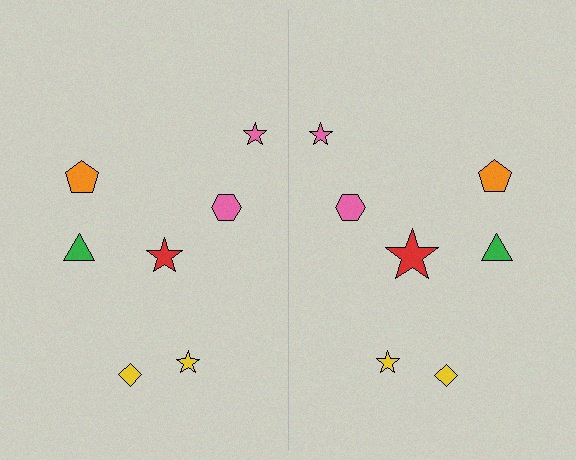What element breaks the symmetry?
The red star on the right side has a different size than its mirror counterpart.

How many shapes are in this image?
There are 14 shapes in this image.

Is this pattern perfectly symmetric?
No, the pattern is not perfectly symmetric. The red star on the right side has a different size than its mirror counterpart.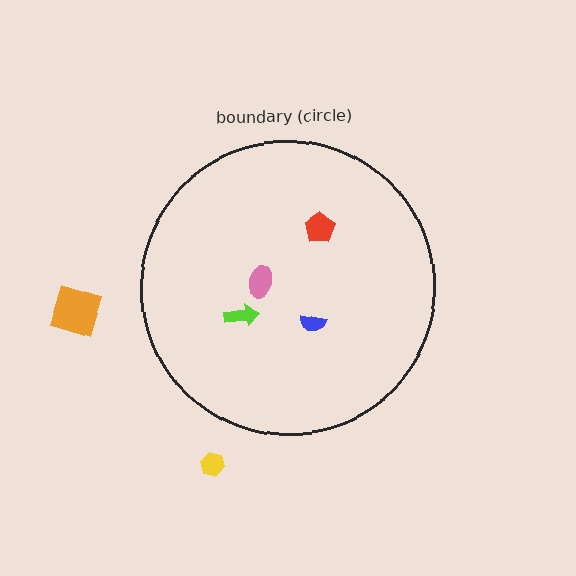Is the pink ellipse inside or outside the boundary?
Inside.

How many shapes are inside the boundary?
4 inside, 2 outside.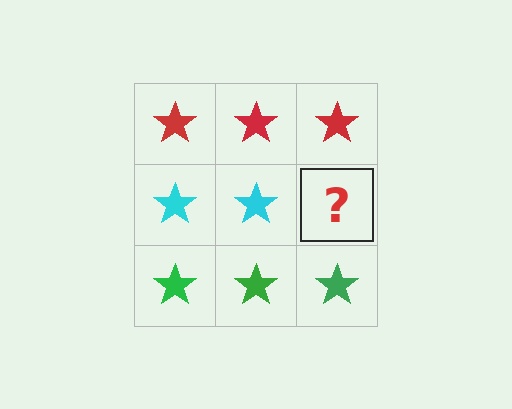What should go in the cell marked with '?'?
The missing cell should contain a cyan star.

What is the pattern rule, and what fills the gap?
The rule is that each row has a consistent color. The gap should be filled with a cyan star.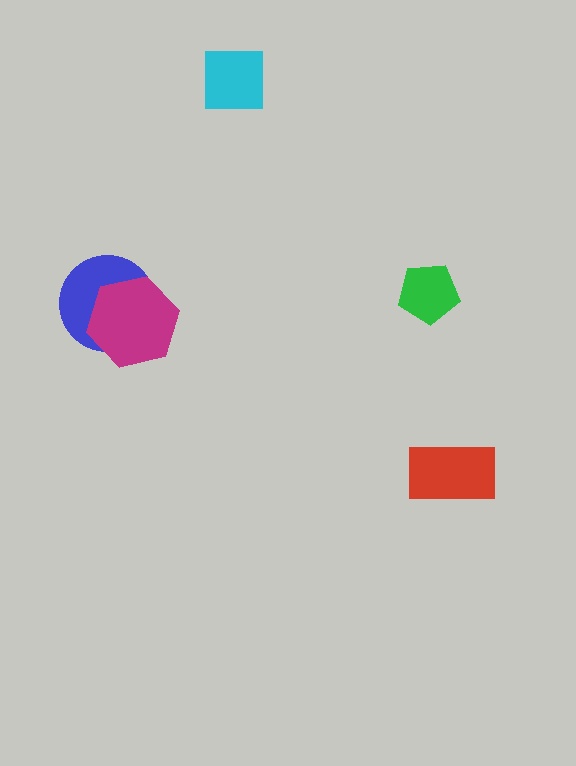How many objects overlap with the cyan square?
0 objects overlap with the cyan square.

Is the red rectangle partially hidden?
No, no other shape covers it.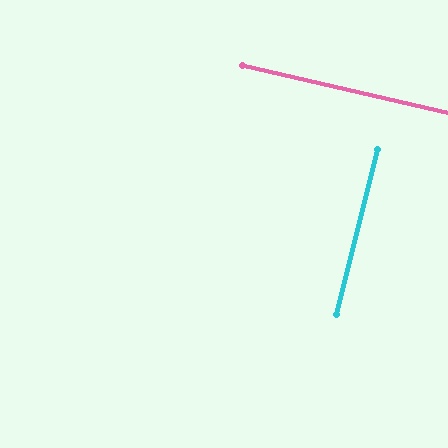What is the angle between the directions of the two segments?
Approximately 89 degrees.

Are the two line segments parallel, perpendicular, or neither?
Perpendicular — they meet at approximately 89°.